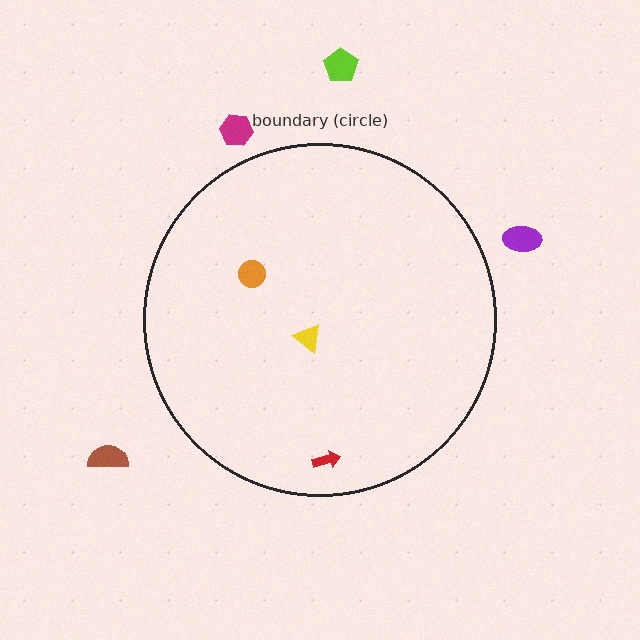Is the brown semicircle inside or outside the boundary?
Outside.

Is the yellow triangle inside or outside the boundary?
Inside.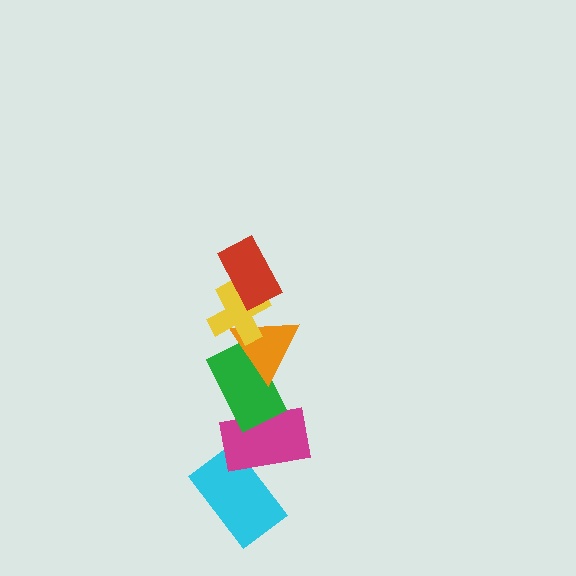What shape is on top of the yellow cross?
The red rectangle is on top of the yellow cross.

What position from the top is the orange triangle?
The orange triangle is 3rd from the top.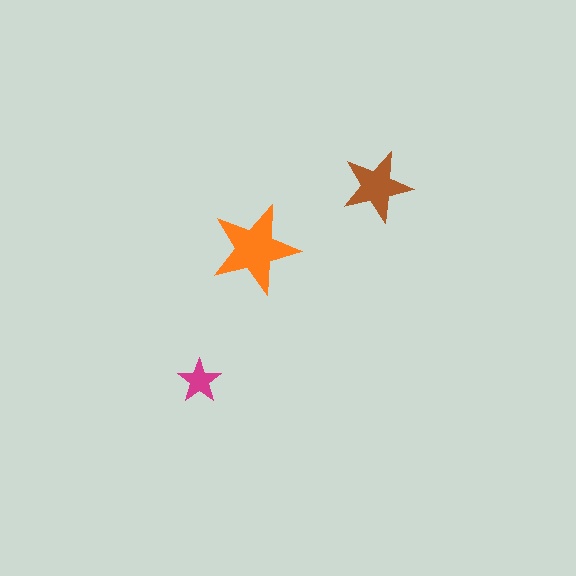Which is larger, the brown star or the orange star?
The orange one.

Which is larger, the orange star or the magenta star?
The orange one.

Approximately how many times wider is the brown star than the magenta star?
About 1.5 times wider.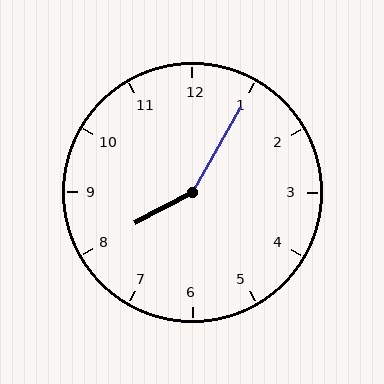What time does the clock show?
8:05.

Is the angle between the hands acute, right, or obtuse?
It is obtuse.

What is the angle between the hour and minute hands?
Approximately 148 degrees.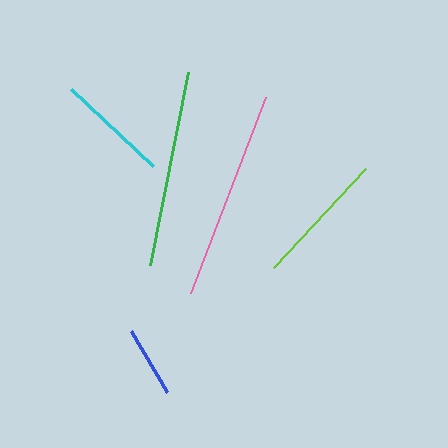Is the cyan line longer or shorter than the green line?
The green line is longer than the cyan line.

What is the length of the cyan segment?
The cyan segment is approximately 112 pixels long.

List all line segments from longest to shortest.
From longest to shortest: pink, green, lime, cyan, blue.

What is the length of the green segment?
The green segment is approximately 197 pixels long.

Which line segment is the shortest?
The blue line is the shortest at approximately 71 pixels.